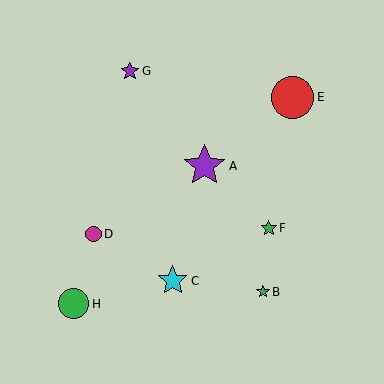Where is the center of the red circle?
The center of the red circle is at (293, 97).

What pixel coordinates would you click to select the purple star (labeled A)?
Click at (204, 166) to select the purple star A.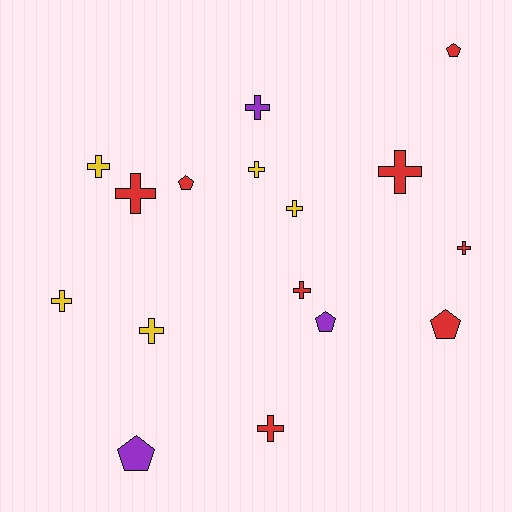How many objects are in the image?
There are 16 objects.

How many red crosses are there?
There are 5 red crosses.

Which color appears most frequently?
Red, with 8 objects.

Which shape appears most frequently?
Cross, with 11 objects.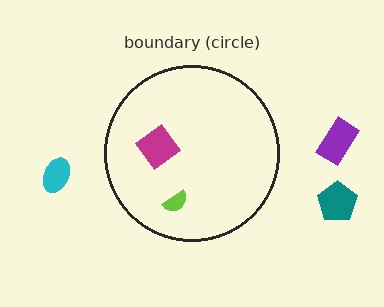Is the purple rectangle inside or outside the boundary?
Outside.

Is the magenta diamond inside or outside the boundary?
Inside.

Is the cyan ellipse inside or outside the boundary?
Outside.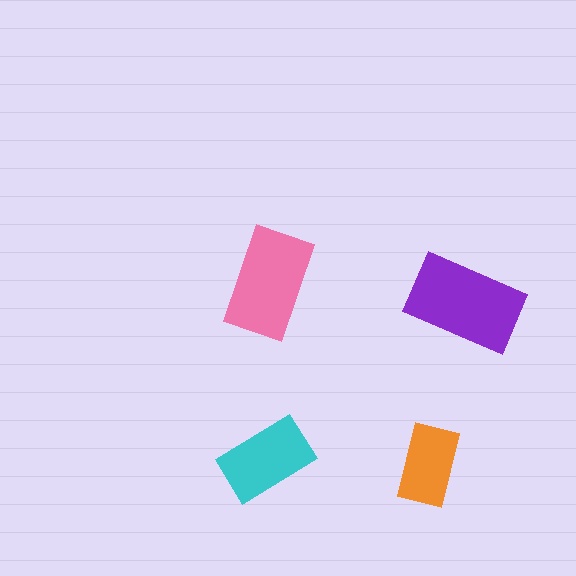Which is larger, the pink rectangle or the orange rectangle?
The pink one.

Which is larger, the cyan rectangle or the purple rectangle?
The purple one.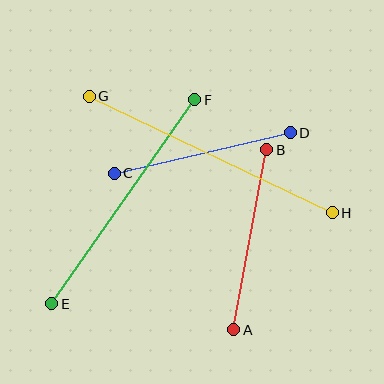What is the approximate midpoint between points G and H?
The midpoint is at approximately (211, 154) pixels.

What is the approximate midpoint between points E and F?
The midpoint is at approximately (123, 202) pixels.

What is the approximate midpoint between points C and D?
The midpoint is at approximately (202, 153) pixels.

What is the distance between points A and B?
The distance is approximately 183 pixels.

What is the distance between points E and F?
The distance is approximately 249 pixels.